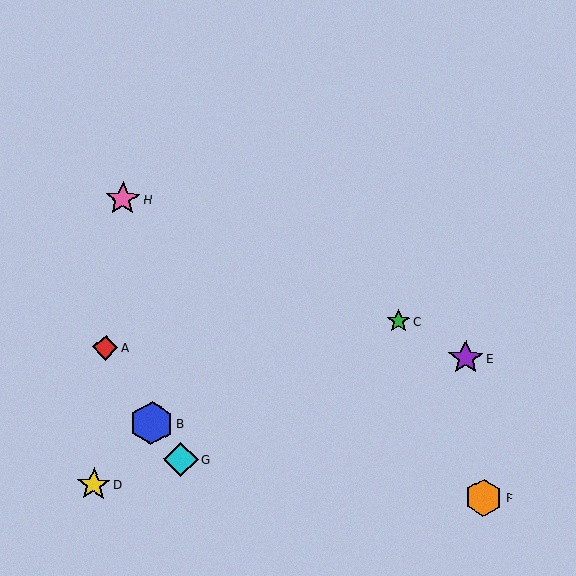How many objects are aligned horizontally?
2 objects (A, E) are aligned horizontally.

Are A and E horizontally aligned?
Yes, both are at y≈348.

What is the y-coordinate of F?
Object F is at y≈498.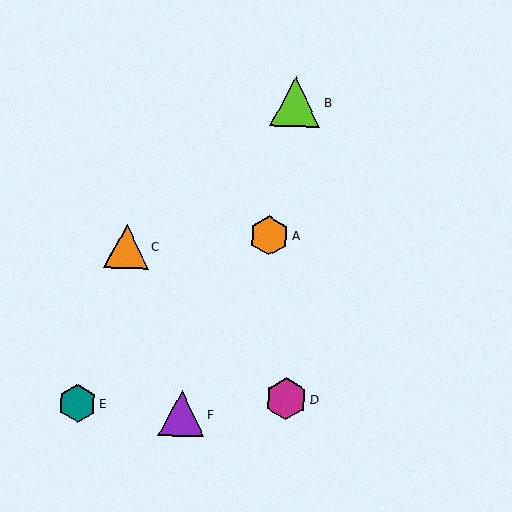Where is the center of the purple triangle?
The center of the purple triangle is at (181, 414).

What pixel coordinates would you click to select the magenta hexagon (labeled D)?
Click at (286, 399) to select the magenta hexagon D.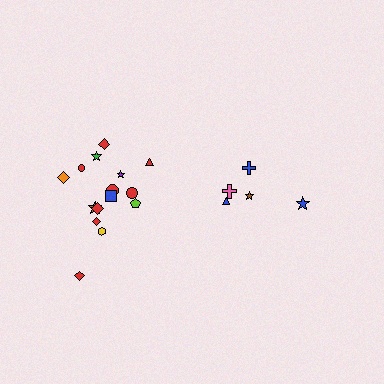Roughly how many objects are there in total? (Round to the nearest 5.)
Roughly 20 objects in total.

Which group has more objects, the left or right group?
The left group.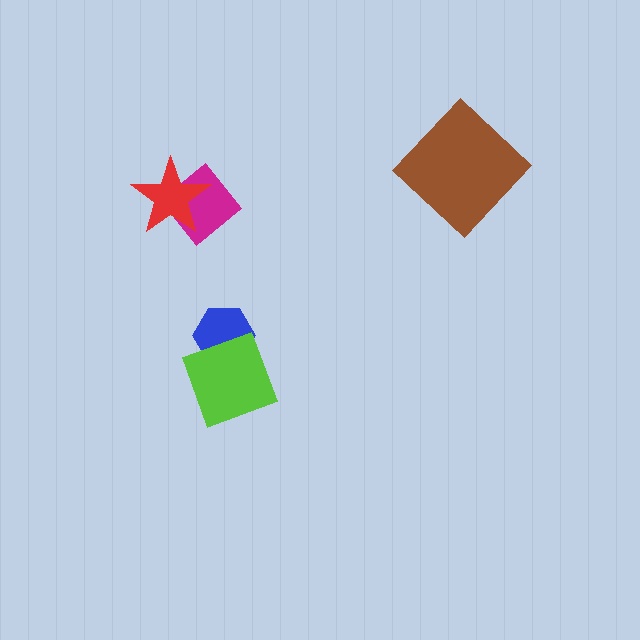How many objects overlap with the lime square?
1 object overlaps with the lime square.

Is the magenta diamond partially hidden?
Yes, it is partially covered by another shape.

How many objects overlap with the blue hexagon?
1 object overlaps with the blue hexagon.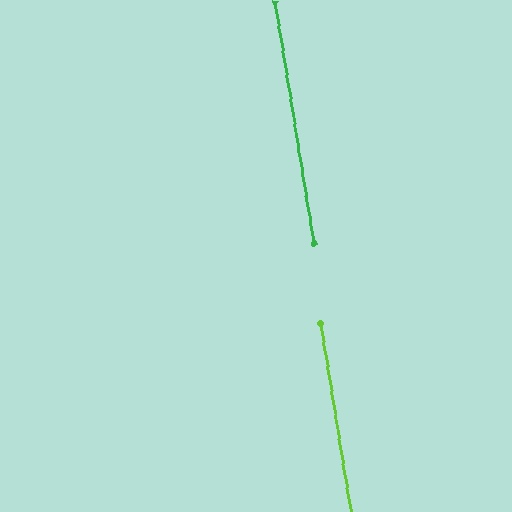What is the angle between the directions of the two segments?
Approximately 0 degrees.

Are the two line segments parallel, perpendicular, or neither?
Parallel — their directions differ by only 0.1°.